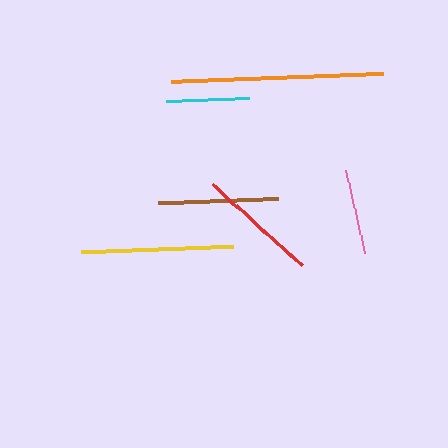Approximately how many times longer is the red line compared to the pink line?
The red line is approximately 1.4 times the length of the pink line.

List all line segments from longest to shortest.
From longest to shortest: orange, yellow, brown, red, pink, cyan.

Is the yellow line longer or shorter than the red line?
The yellow line is longer than the red line.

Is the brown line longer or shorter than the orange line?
The orange line is longer than the brown line.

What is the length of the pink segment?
The pink segment is approximately 84 pixels long.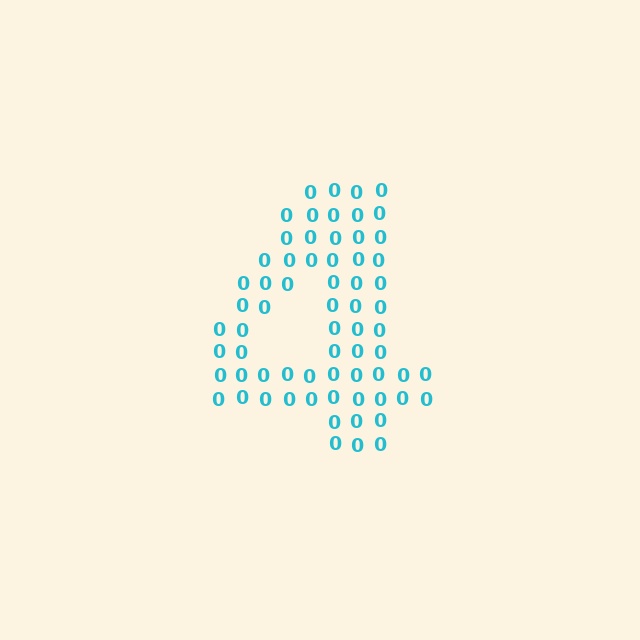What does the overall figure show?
The overall figure shows the digit 4.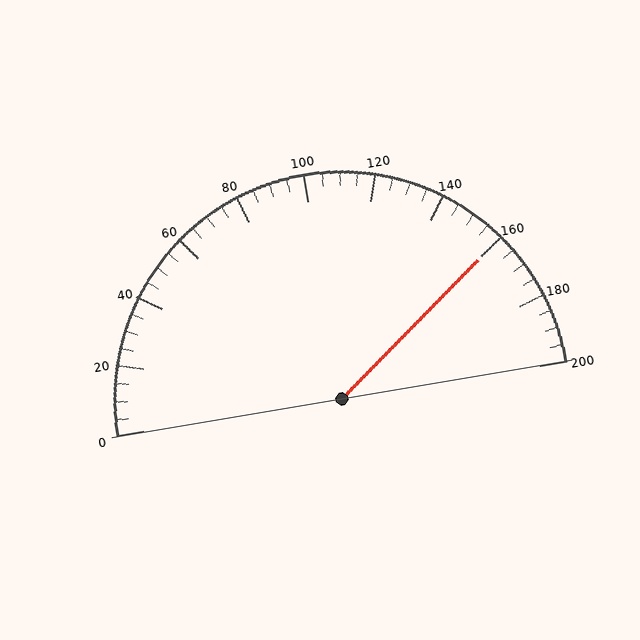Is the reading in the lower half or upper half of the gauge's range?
The reading is in the upper half of the range (0 to 200).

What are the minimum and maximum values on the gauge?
The gauge ranges from 0 to 200.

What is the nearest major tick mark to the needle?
The nearest major tick mark is 160.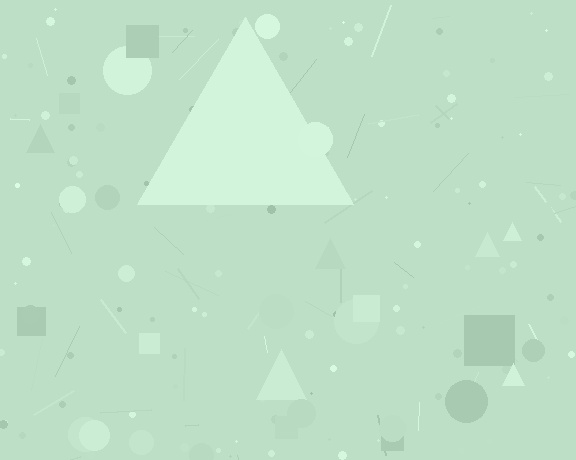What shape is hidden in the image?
A triangle is hidden in the image.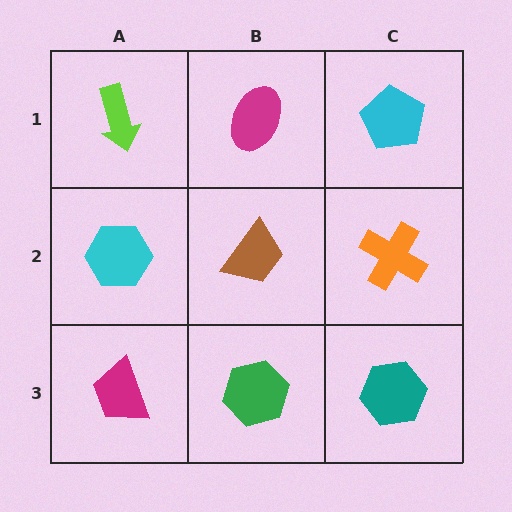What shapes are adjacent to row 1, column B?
A brown trapezoid (row 2, column B), a lime arrow (row 1, column A), a cyan pentagon (row 1, column C).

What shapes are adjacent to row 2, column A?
A lime arrow (row 1, column A), a magenta trapezoid (row 3, column A), a brown trapezoid (row 2, column B).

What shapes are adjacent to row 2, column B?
A magenta ellipse (row 1, column B), a green hexagon (row 3, column B), a cyan hexagon (row 2, column A), an orange cross (row 2, column C).